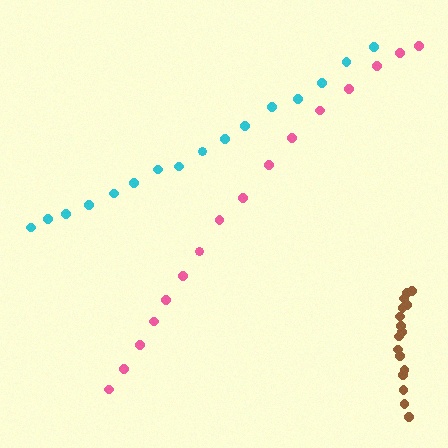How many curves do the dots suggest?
There are 3 distinct paths.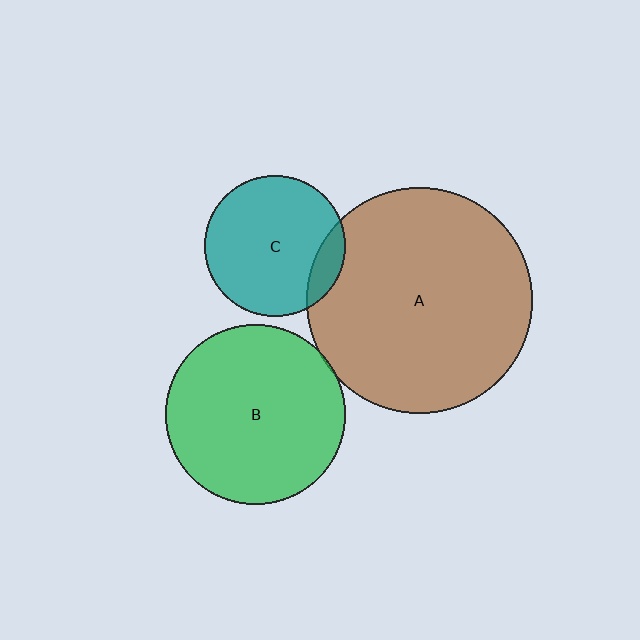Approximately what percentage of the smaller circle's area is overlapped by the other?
Approximately 5%.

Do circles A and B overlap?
Yes.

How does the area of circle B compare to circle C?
Approximately 1.6 times.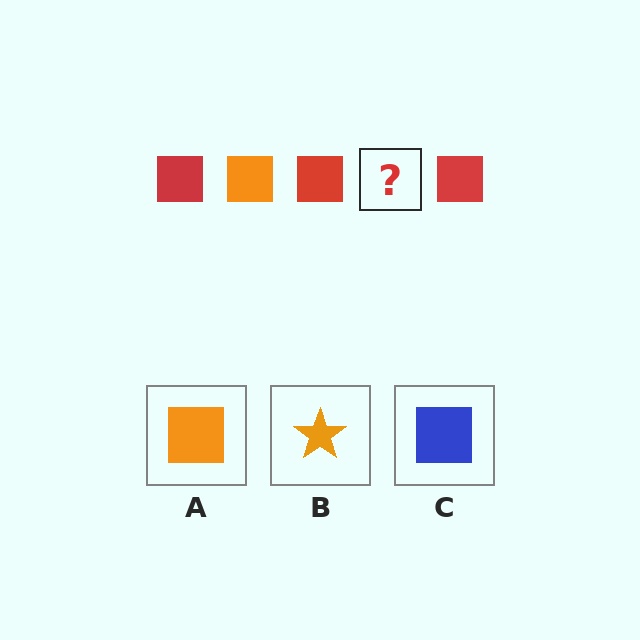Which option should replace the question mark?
Option A.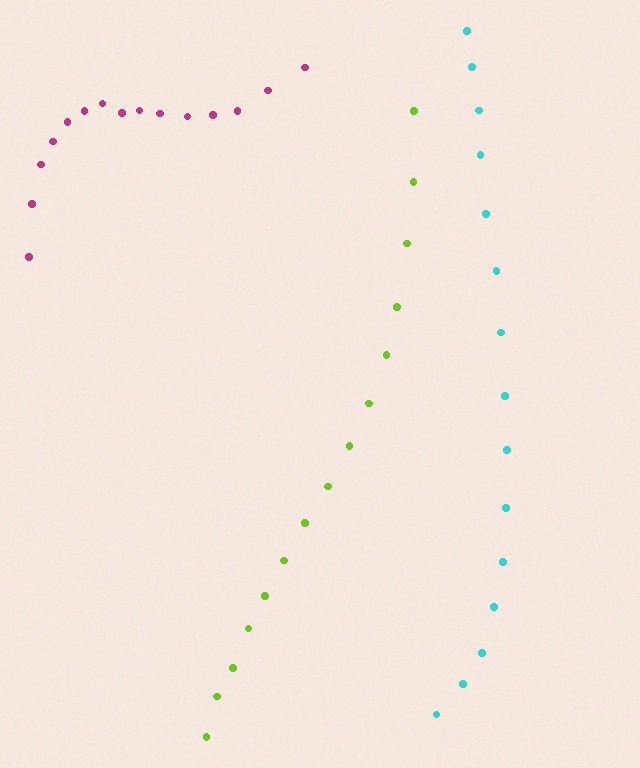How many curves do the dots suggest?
There are 3 distinct paths.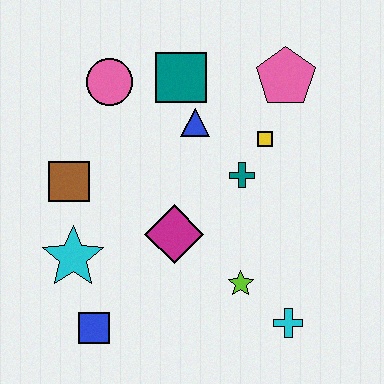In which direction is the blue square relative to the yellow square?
The blue square is below the yellow square.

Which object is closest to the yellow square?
The teal cross is closest to the yellow square.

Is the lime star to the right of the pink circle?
Yes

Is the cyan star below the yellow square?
Yes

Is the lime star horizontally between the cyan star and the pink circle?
No